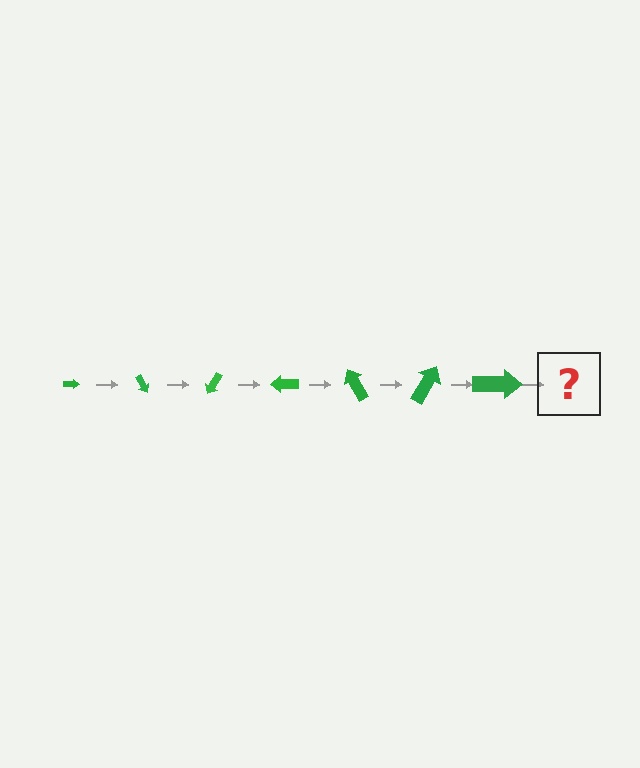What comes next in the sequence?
The next element should be an arrow, larger than the previous one and rotated 420 degrees from the start.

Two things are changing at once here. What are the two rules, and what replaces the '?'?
The two rules are that the arrow grows larger each step and it rotates 60 degrees each step. The '?' should be an arrow, larger than the previous one and rotated 420 degrees from the start.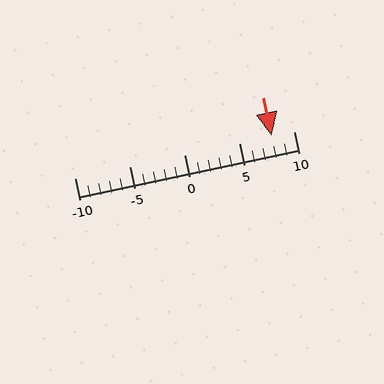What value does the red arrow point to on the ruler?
The red arrow points to approximately 8.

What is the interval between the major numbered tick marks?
The major tick marks are spaced 5 units apart.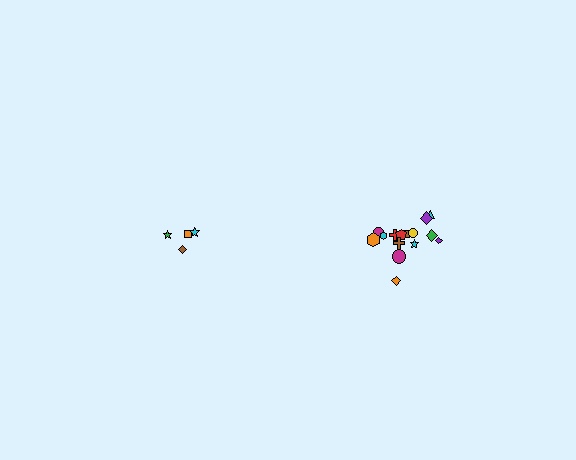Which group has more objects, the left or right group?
The right group.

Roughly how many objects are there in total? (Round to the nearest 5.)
Roughly 20 objects in total.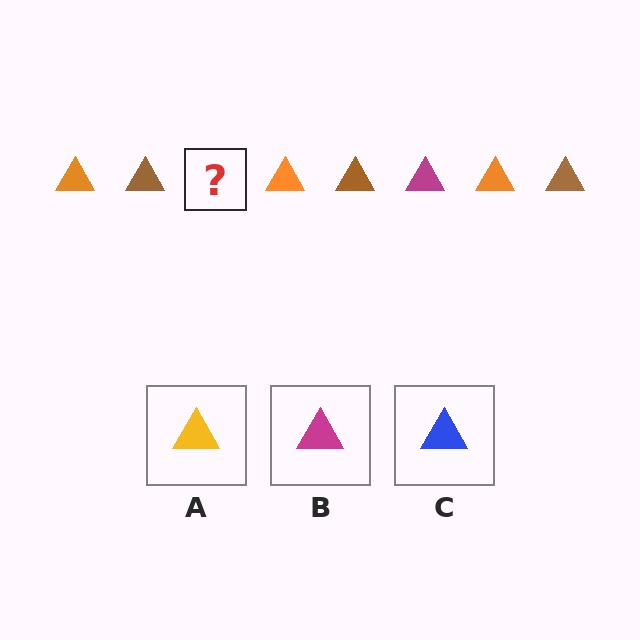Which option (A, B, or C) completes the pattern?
B.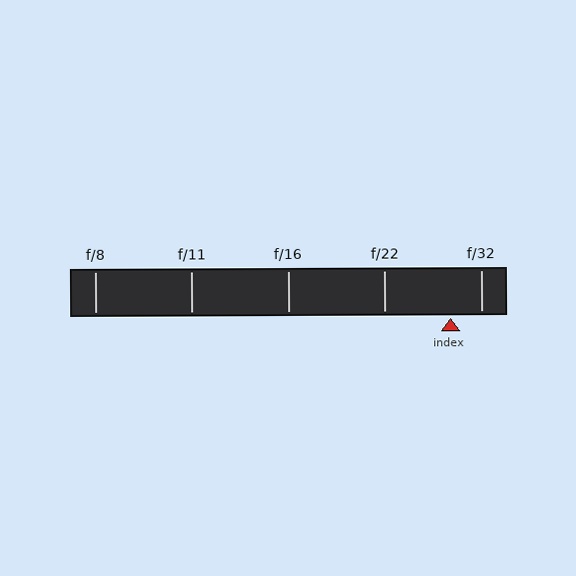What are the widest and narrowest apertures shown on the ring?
The widest aperture shown is f/8 and the narrowest is f/32.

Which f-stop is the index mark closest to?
The index mark is closest to f/32.